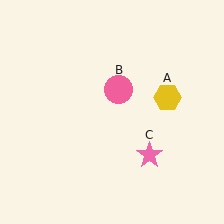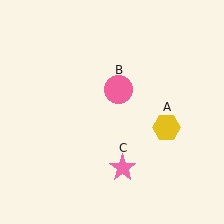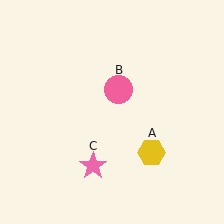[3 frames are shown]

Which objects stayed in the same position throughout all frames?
Pink circle (object B) remained stationary.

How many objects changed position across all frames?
2 objects changed position: yellow hexagon (object A), pink star (object C).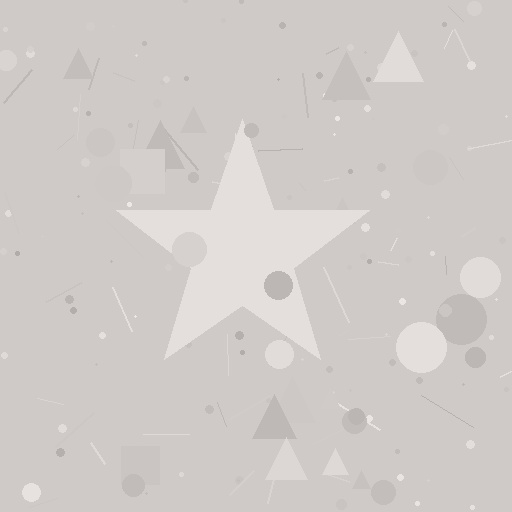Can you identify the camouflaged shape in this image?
The camouflaged shape is a star.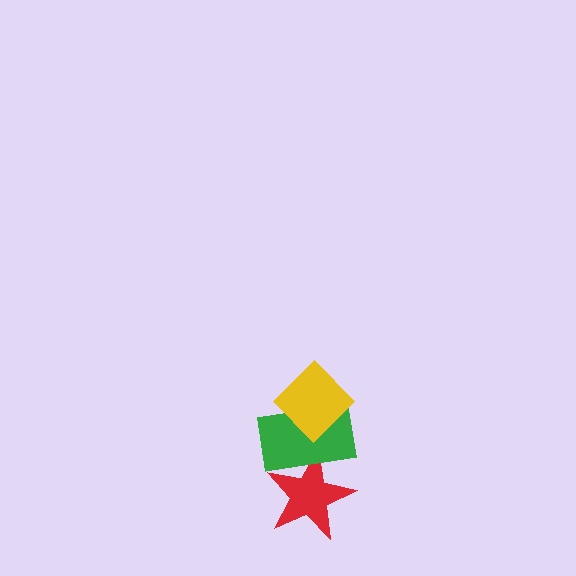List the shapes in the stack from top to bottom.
From top to bottom: the yellow diamond, the green rectangle, the red star.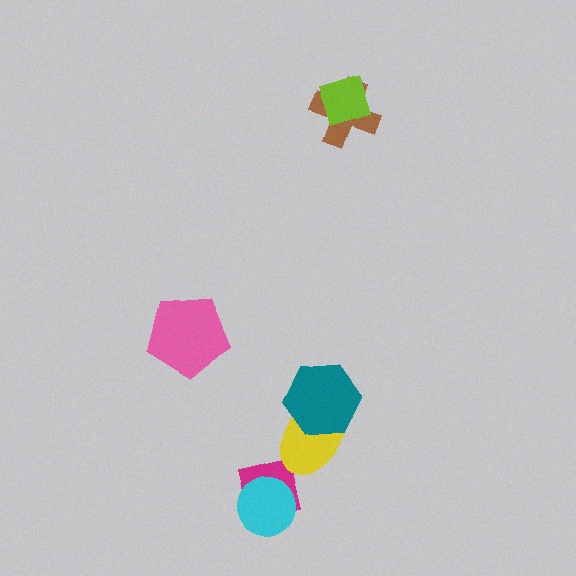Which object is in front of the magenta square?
The cyan circle is in front of the magenta square.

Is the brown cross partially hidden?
Yes, it is partially covered by another shape.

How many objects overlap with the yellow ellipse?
1 object overlaps with the yellow ellipse.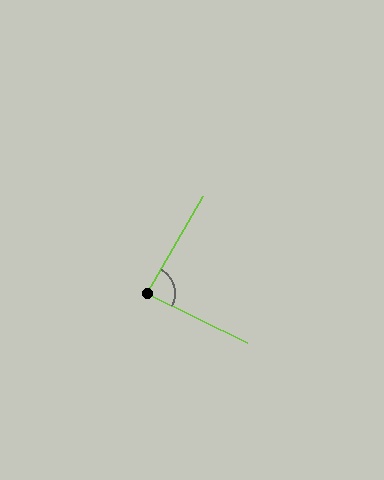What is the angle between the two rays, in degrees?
Approximately 86 degrees.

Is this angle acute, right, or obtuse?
It is approximately a right angle.